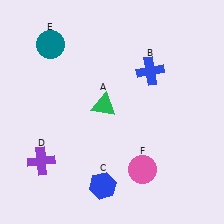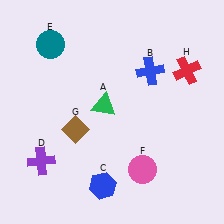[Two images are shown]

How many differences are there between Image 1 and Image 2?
There are 2 differences between the two images.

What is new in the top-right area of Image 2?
A red cross (H) was added in the top-right area of Image 2.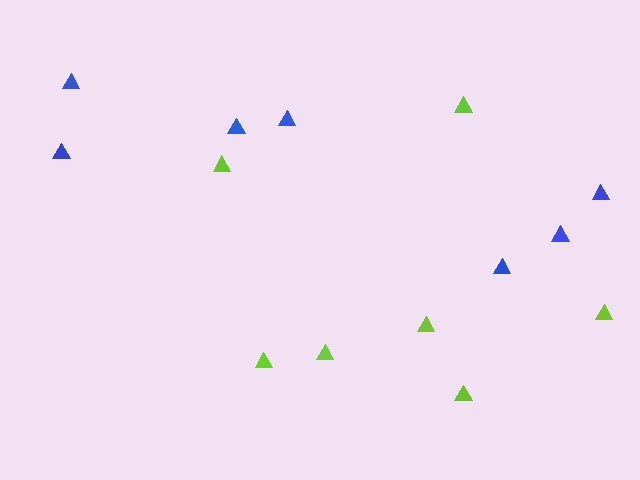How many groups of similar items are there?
There are 2 groups: one group of blue triangles (7) and one group of lime triangles (7).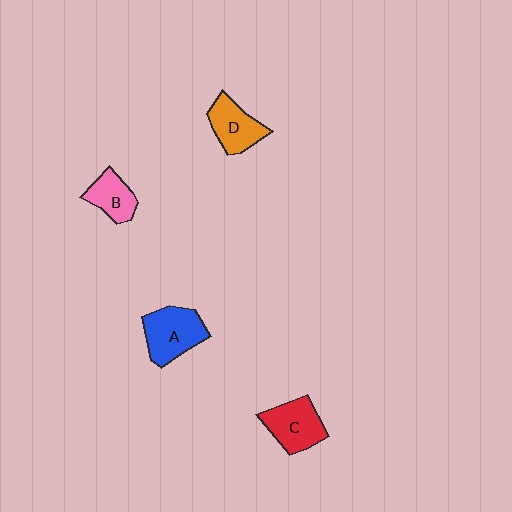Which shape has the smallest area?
Shape B (pink).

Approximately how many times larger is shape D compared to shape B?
Approximately 1.2 times.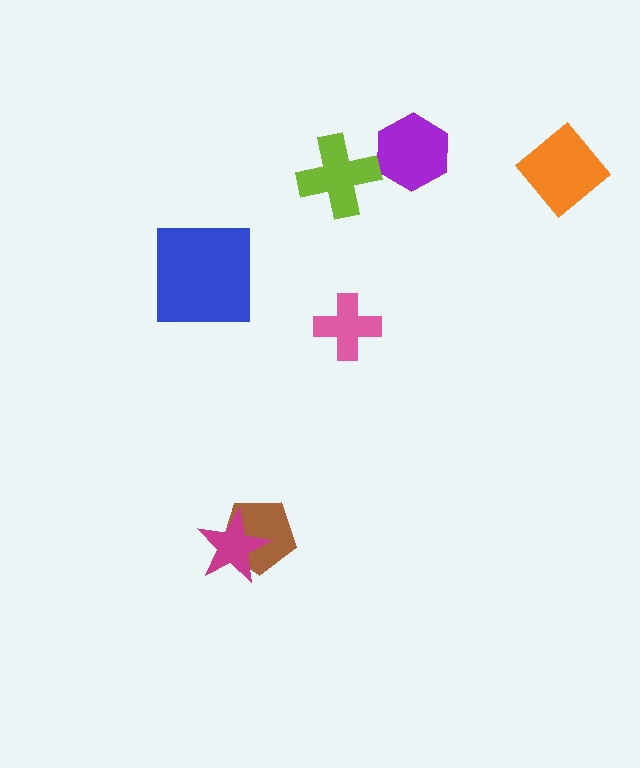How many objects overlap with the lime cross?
0 objects overlap with the lime cross.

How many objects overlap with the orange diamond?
0 objects overlap with the orange diamond.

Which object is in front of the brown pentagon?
The magenta star is in front of the brown pentagon.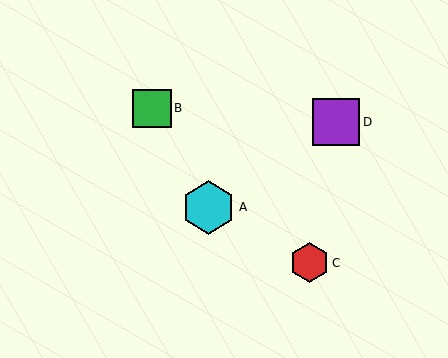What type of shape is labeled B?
Shape B is a green square.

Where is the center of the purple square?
The center of the purple square is at (336, 122).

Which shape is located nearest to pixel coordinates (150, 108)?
The green square (labeled B) at (152, 108) is nearest to that location.